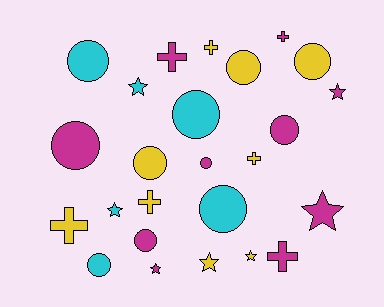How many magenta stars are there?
There are 3 magenta stars.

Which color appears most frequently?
Magenta, with 10 objects.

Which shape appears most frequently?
Circle, with 11 objects.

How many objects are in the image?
There are 25 objects.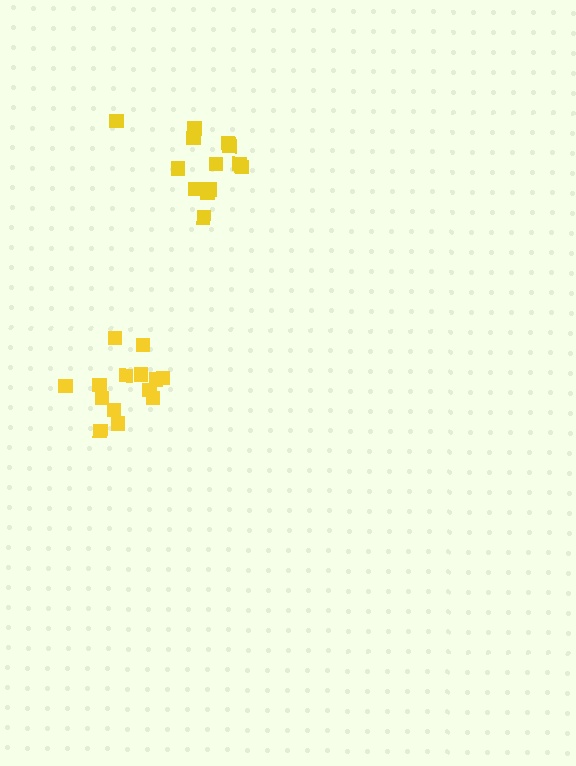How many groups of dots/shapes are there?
There are 2 groups.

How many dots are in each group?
Group 1: 14 dots, Group 2: 13 dots (27 total).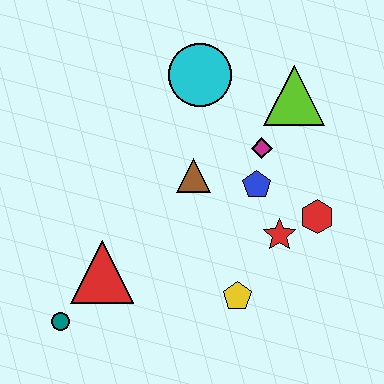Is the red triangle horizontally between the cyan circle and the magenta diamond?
No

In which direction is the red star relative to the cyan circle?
The red star is below the cyan circle.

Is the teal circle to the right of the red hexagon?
No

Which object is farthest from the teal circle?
The lime triangle is farthest from the teal circle.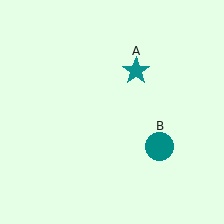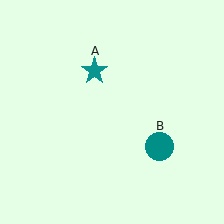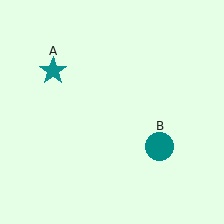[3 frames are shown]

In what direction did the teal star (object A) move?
The teal star (object A) moved left.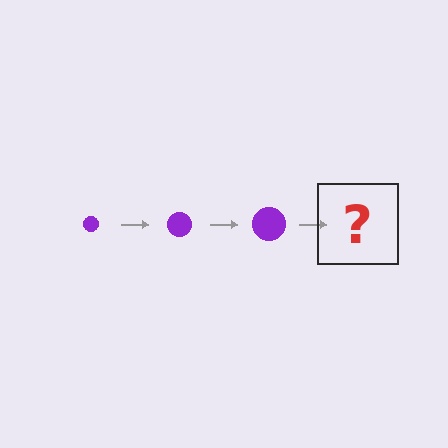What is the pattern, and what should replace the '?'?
The pattern is that the circle gets progressively larger each step. The '?' should be a purple circle, larger than the previous one.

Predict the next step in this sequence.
The next step is a purple circle, larger than the previous one.